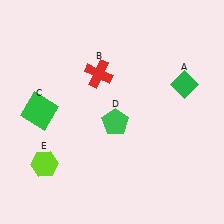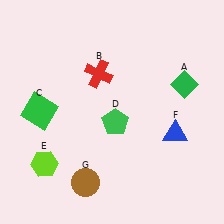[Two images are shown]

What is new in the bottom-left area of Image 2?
A brown circle (G) was added in the bottom-left area of Image 2.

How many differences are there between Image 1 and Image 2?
There are 2 differences between the two images.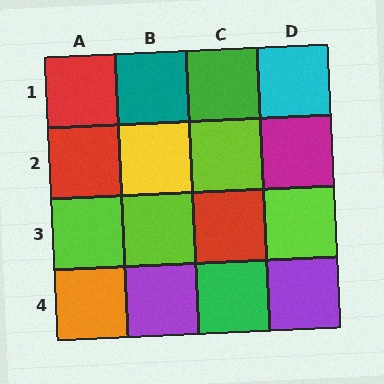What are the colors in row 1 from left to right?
Red, teal, green, cyan.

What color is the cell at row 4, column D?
Purple.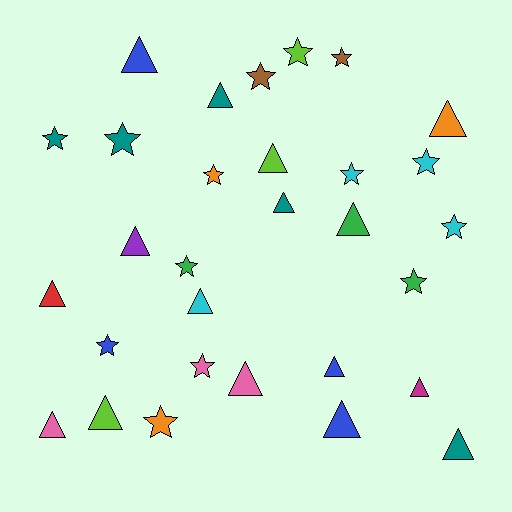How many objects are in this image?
There are 30 objects.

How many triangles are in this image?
There are 16 triangles.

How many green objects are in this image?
There are 3 green objects.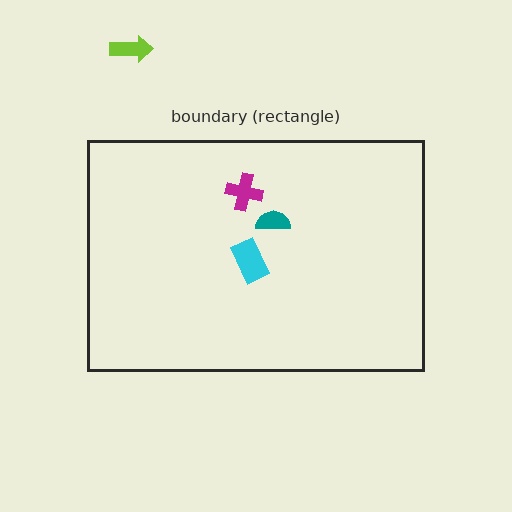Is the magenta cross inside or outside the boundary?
Inside.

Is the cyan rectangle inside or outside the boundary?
Inside.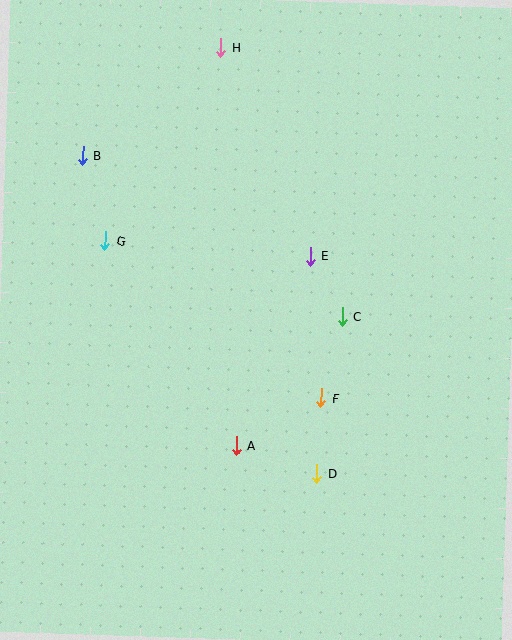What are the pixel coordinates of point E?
Point E is at (310, 256).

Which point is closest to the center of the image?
Point E at (310, 256) is closest to the center.